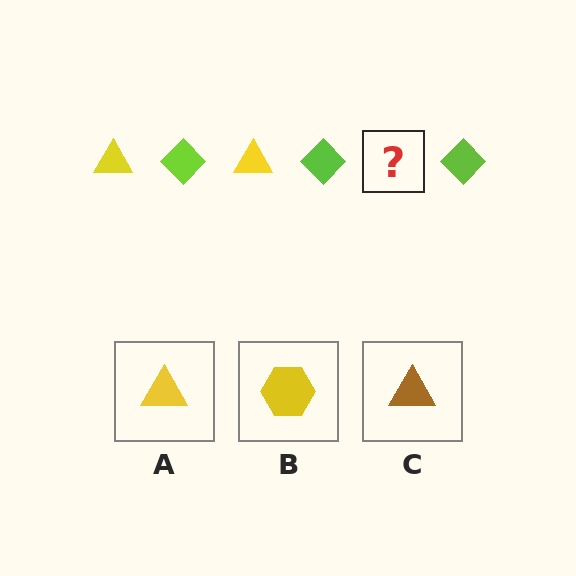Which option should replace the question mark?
Option A.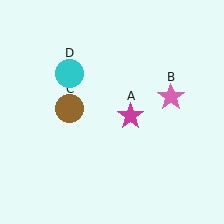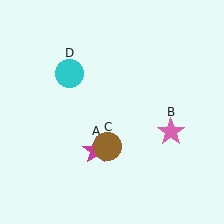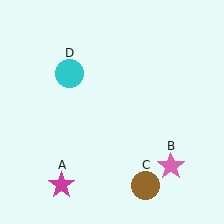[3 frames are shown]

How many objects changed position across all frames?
3 objects changed position: magenta star (object A), pink star (object B), brown circle (object C).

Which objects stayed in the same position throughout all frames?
Cyan circle (object D) remained stationary.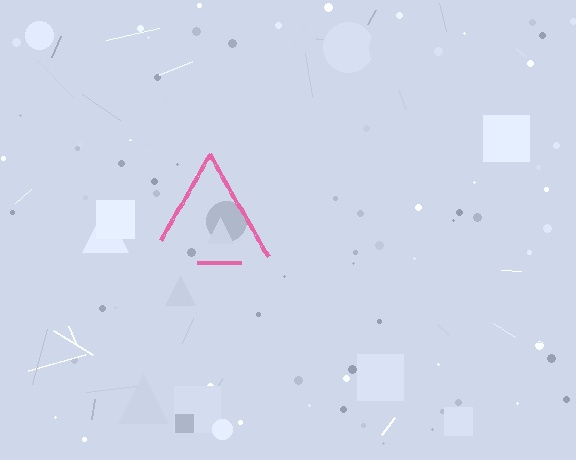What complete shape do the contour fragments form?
The contour fragments form a triangle.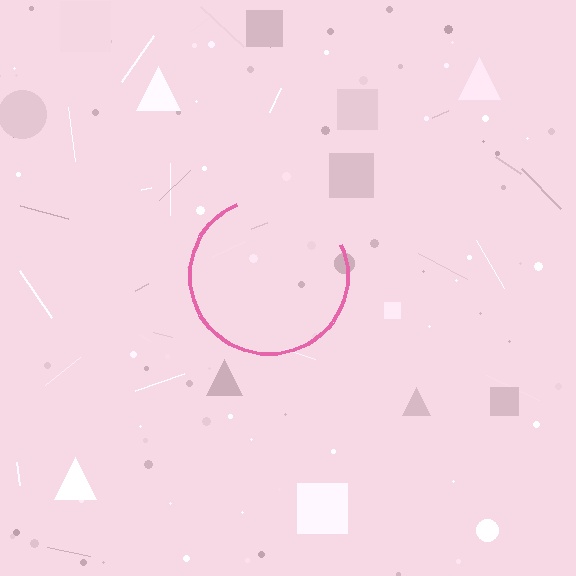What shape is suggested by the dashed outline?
The dashed outline suggests a circle.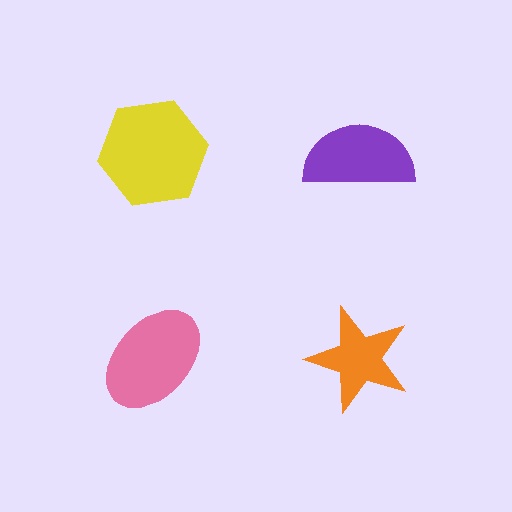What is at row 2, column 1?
A pink ellipse.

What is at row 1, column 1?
A yellow hexagon.